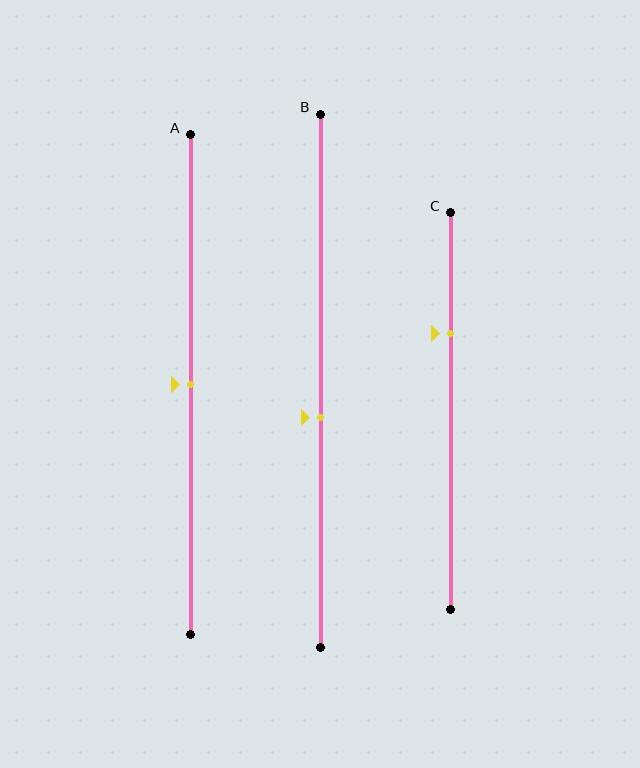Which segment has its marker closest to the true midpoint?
Segment A has its marker closest to the true midpoint.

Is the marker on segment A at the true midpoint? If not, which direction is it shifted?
Yes, the marker on segment A is at the true midpoint.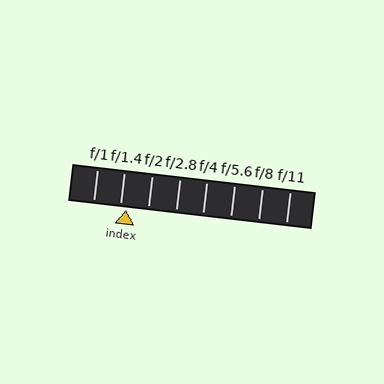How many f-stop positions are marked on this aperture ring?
There are 8 f-stop positions marked.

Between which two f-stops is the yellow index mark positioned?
The index mark is between f/1.4 and f/2.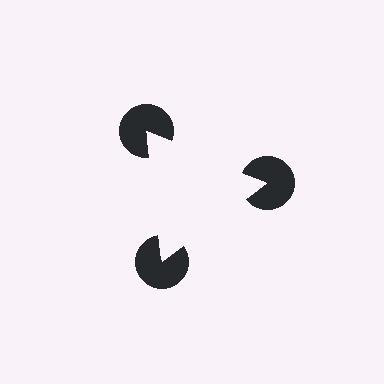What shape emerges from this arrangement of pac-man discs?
An illusory triangle — its edges are inferred from the aligned wedge cuts in the pac-man discs, not physically drawn.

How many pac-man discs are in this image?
There are 3 — one at each vertex of the illusory triangle.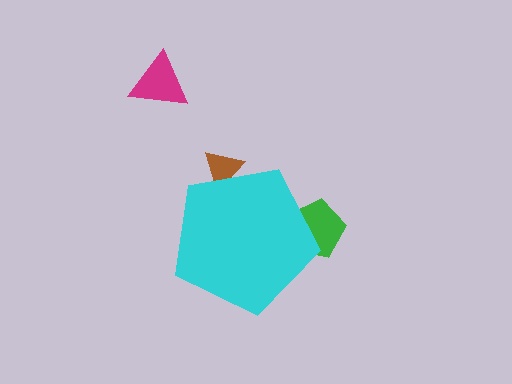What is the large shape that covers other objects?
A cyan pentagon.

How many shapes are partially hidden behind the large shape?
2 shapes are partially hidden.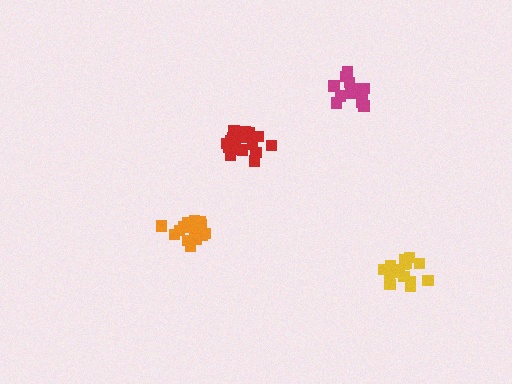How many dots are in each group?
Group 1: 18 dots, Group 2: 20 dots, Group 3: 17 dots, Group 4: 15 dots (70 total).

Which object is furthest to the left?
The orange cluster is leftmost.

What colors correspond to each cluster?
The clusters are colored: yellow, red, orange, magenta.